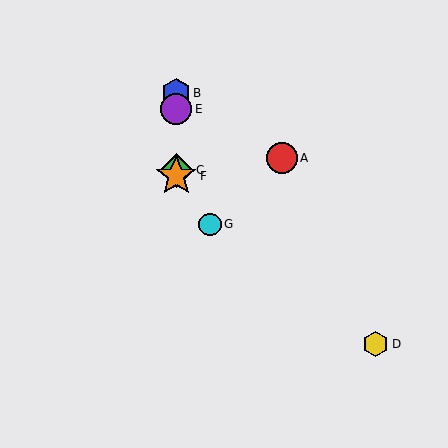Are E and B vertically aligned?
Yes, both are at x≈176.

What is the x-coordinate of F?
Object F is at x≈176.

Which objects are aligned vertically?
Objects B, C, E, F are aligned vertically.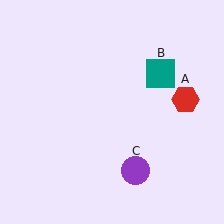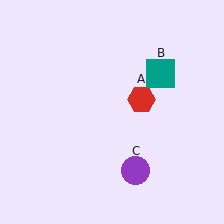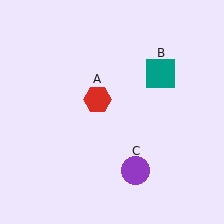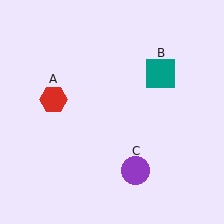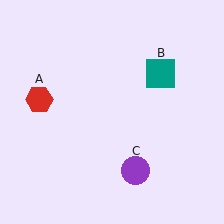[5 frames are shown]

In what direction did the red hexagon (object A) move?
The red hexagon (object A) moved left.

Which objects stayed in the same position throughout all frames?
Teal square (object B) and purple circle (object C) remained stationary.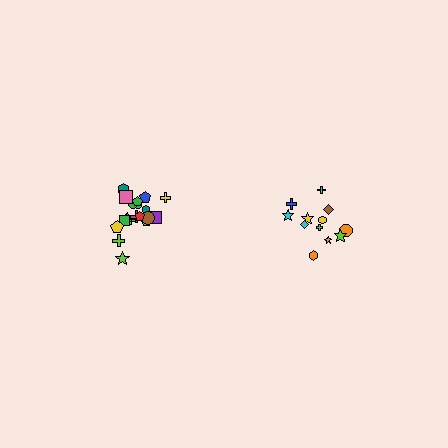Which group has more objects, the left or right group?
The left group.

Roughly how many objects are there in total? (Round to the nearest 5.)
Roughly 35 objects in total.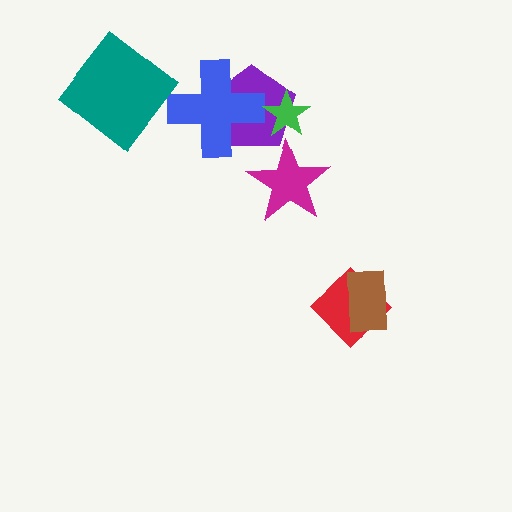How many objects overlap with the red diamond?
1 object overlaps with the red diamond.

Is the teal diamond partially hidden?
No, no other shape covers it.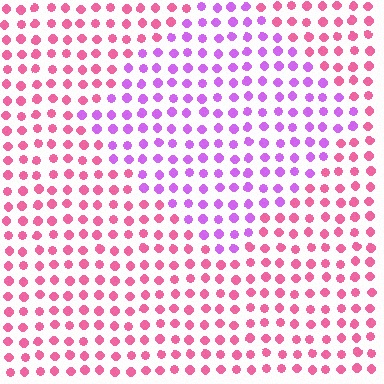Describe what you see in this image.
The image is filled with small pink elements in a uniform arrangement. A diamond-shaped region is visible where the elements are tinted to a slightly different hue, forming a subtle color boundary.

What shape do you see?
I see a diamond.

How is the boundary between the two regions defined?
The boundary is defined purely by a slight shift in hue (about 47 degrees). Spacing, size, and orientation are identical on both sides.